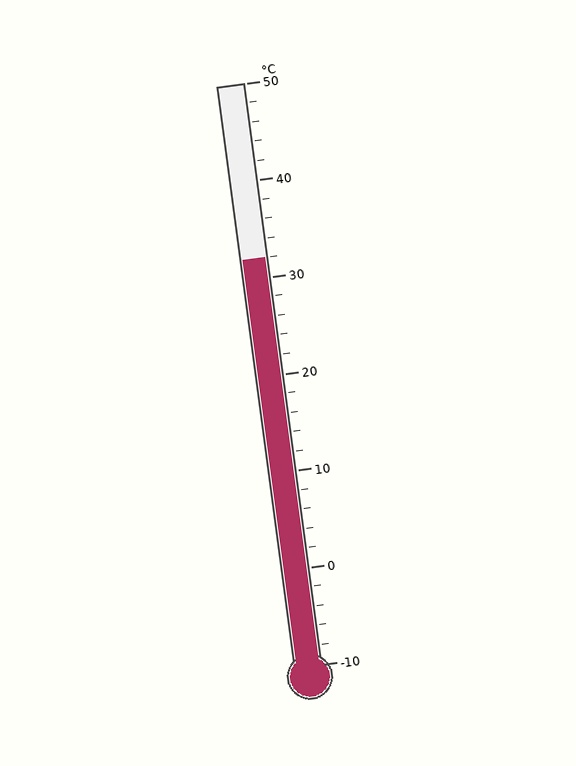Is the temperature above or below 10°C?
The temperature is above 10°C.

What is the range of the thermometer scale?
The thermometer scale ranges from -10°C to 50°C.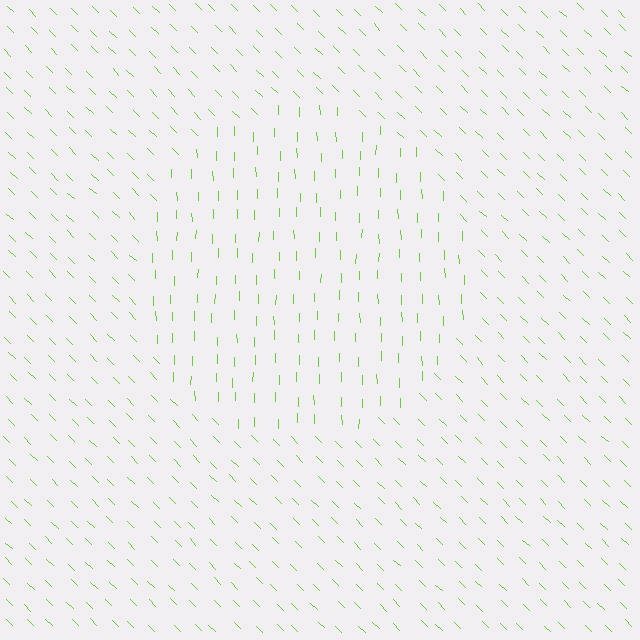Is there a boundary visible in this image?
Yes, there is a texture boundary formed by a change in line orientation.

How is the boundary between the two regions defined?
The boundary is defined purely by a change in line orientation (approximately 45 degrees difference). All lines are the same color and thickness.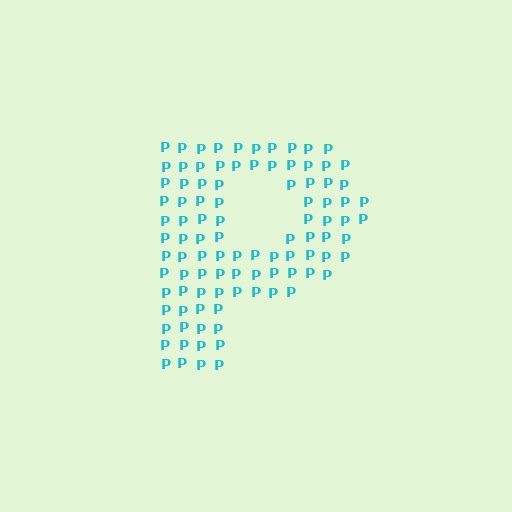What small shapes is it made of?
It is made of small letter P's.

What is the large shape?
The large shape is the letter P.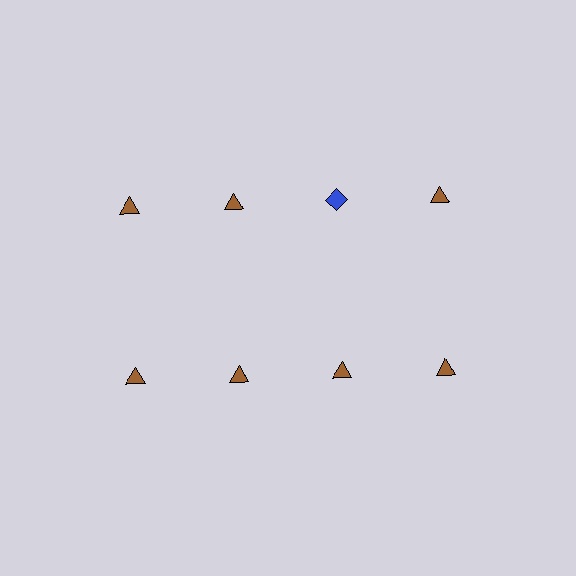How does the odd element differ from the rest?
It differs in both color (blue instead of brown) and shape (diamond instead of triangle).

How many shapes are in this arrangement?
There are 8 shapes arranged in a grid pattern.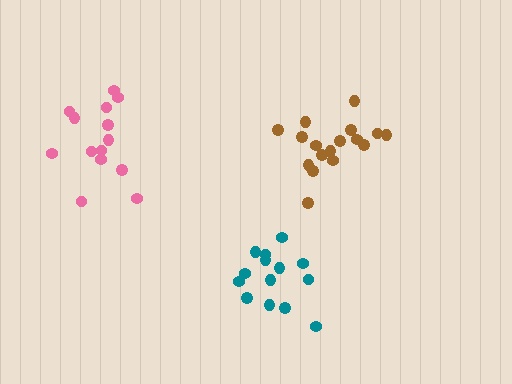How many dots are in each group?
Group 1: 14 dots, Group 2: 14 dots, Group 3: 17 dots (45 total).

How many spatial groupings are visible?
There are 3 spatial groupings.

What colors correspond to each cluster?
The clusters are colored: teal, pink, brown.